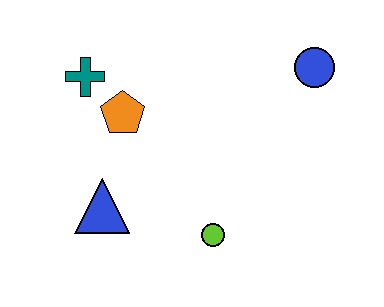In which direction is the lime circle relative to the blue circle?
The lime circle is below the blue circle.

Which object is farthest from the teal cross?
The blue circle is farthest from the teal cross.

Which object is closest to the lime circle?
The blue triangle is closest to the lime circle.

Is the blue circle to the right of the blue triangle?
Yes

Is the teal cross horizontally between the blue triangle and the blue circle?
No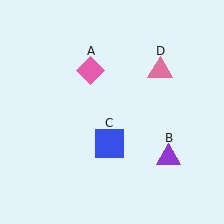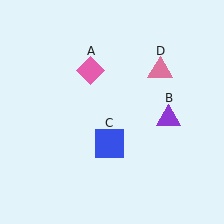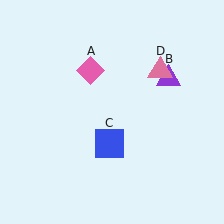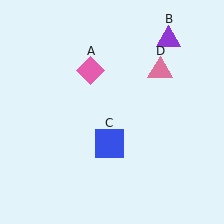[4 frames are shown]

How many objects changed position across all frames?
1 object changed position: purple triangle (object B).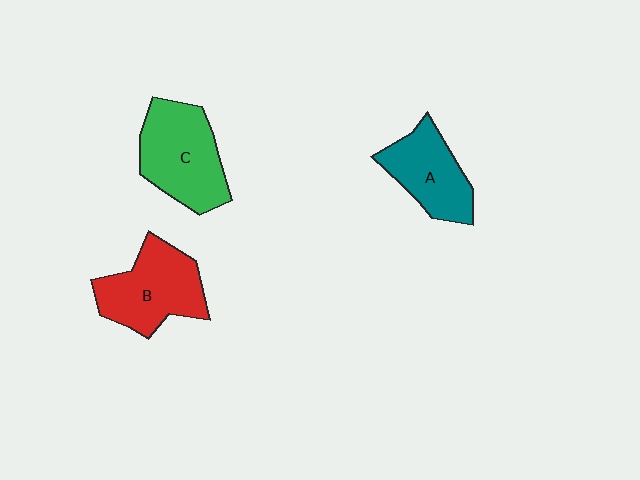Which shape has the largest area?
Shape C (green).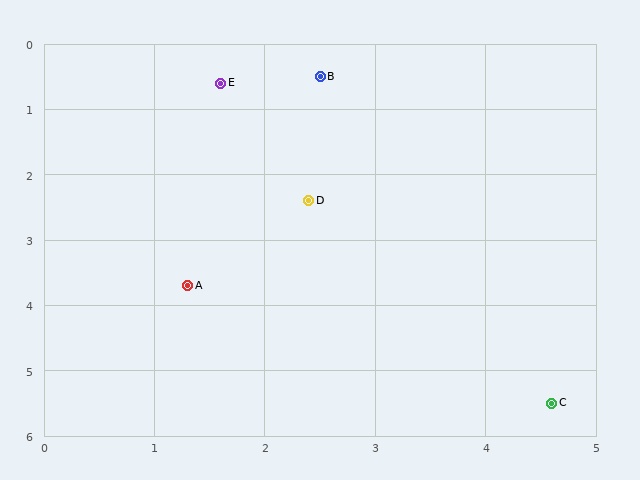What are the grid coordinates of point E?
Point E is at approximately (1.6, 0.6).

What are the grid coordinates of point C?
Point C is at approximately (4.6, 5.5).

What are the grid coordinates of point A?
Point A is at approximately (1.3, 3.7).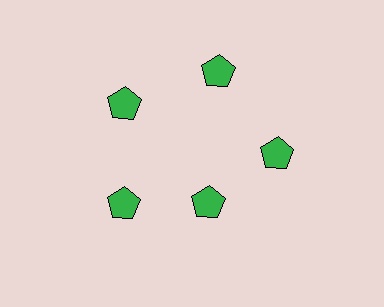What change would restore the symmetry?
The symmetry would be restored by moving it outward, back onto the ring so that all 5 pentagons sit at equal angles and equal distance from the center.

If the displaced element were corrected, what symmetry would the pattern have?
It would have 5-fold rotational symmetry — the pattern would map onto itself every 72 degrees.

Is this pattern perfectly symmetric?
No. The 5 green pentagons are arranged in a ring, but one element near the 5 o'clock position is pulled inward toward the center, breaking the 5-fold rotational symmetry.